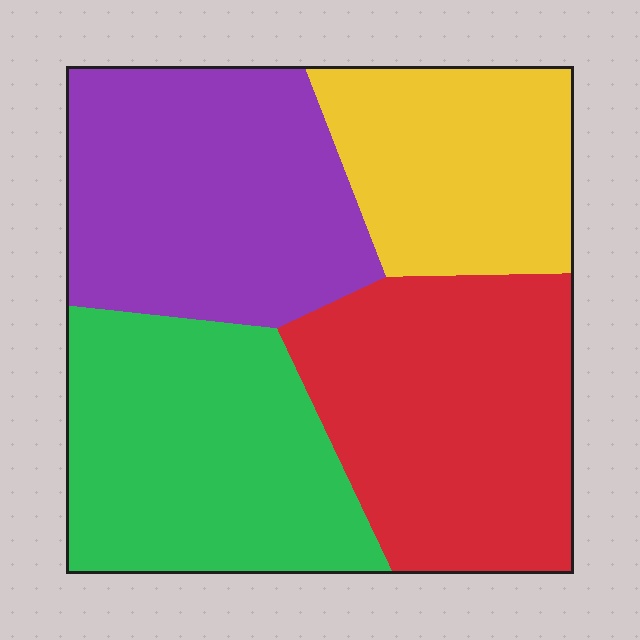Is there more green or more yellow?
Green.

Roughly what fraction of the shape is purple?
Purple covers 27% of the shape.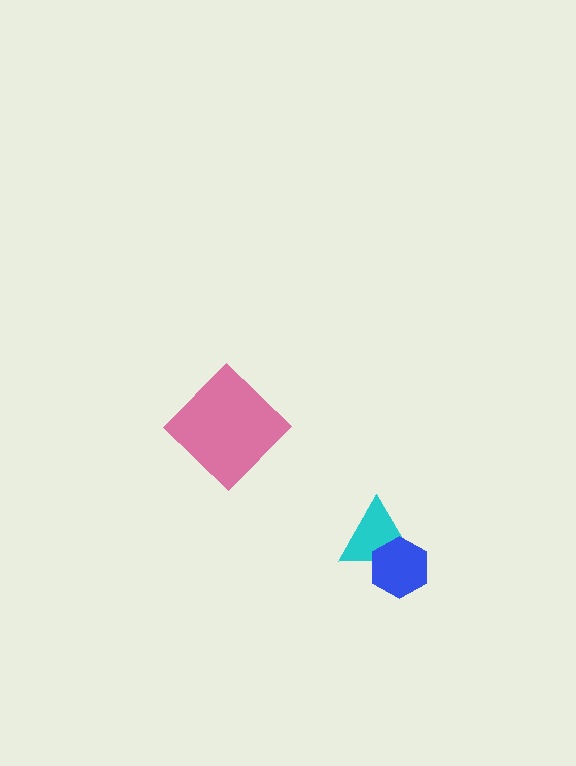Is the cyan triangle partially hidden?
Yes, it is partially covered by another shape.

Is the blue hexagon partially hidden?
No, no other shape covers it.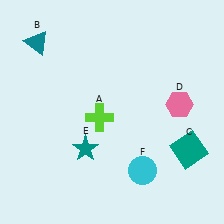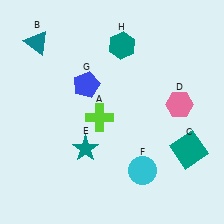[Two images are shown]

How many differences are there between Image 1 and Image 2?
There are 2 differences between the two images.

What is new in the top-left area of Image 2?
A blue pentagon (G) was added in the top-left area of Image 2.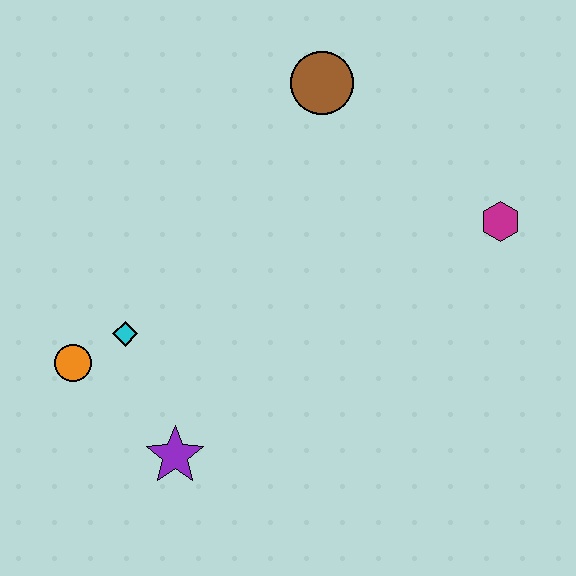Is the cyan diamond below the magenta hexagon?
Yes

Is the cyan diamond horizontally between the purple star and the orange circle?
Yes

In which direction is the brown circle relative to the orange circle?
The brown circle is above the orange circle.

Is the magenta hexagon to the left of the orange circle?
No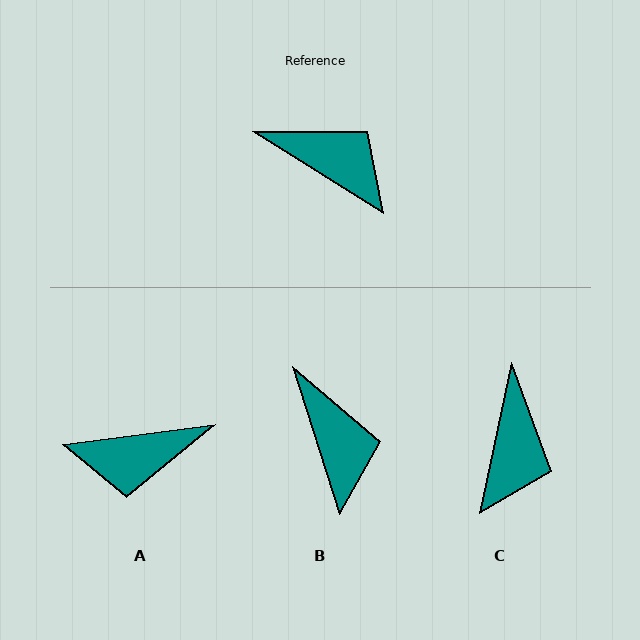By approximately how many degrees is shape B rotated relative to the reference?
Approximately 40 degrees clockwise.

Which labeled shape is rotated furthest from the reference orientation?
A, about 140 degrees away.